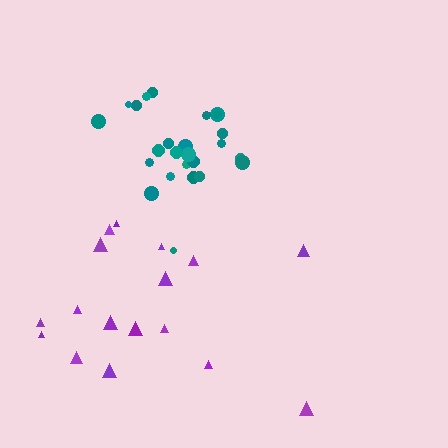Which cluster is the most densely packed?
Teal.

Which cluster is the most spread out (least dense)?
Purple.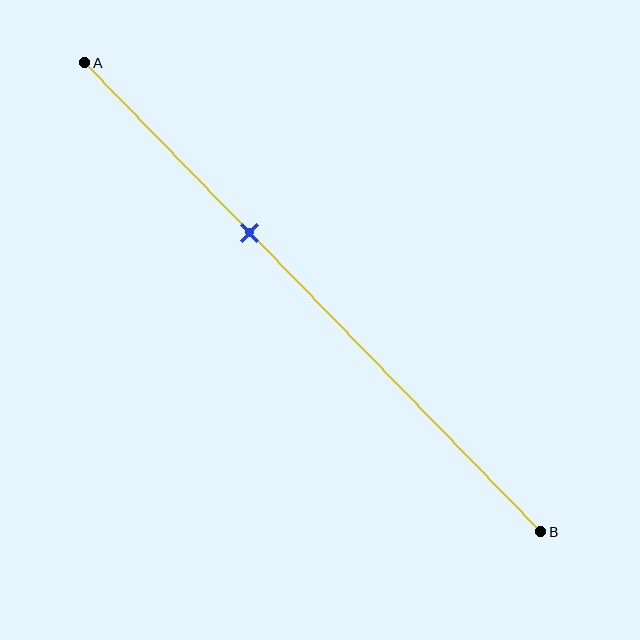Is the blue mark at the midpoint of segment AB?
No, the mark is at about 35% from A, not at the 50% midpoint.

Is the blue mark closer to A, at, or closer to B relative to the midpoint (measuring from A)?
The blue mark is closer to point A than the midpoint of segment AB.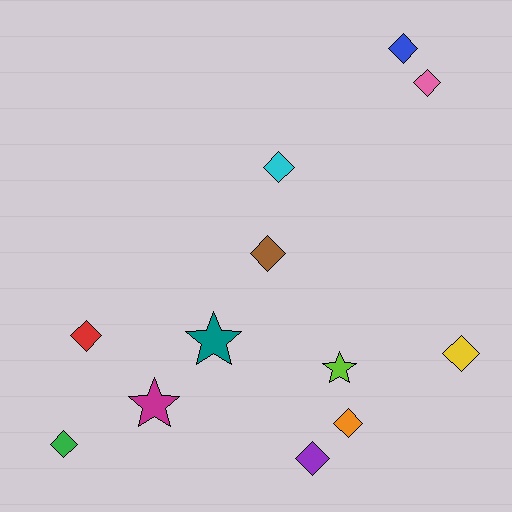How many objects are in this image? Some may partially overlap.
There are 12 objects.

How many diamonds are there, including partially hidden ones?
There are 9 diamonds.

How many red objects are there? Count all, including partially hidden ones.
There is 1 red object.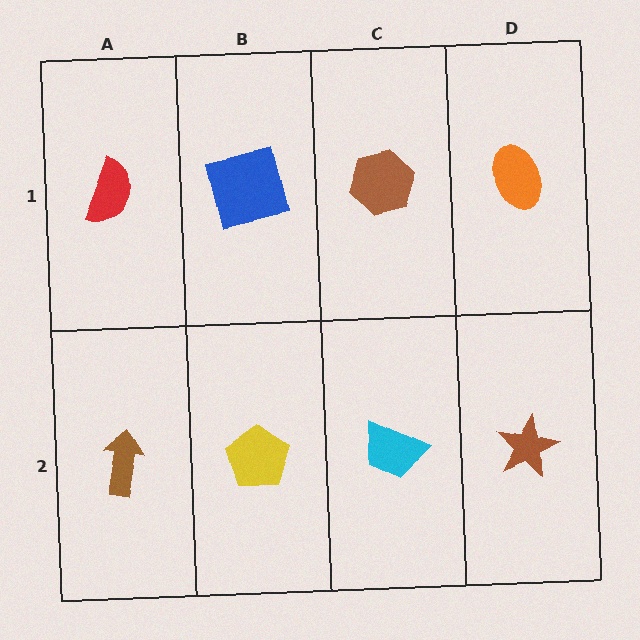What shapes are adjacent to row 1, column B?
A yellow pentagon (row 2, column B), a red semicircle (row 1, column A), a brown hexagon (row 1, column C).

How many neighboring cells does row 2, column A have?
2.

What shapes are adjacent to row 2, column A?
A red semicircle (row 1, column A), a yellow pentagon (row 2, column B).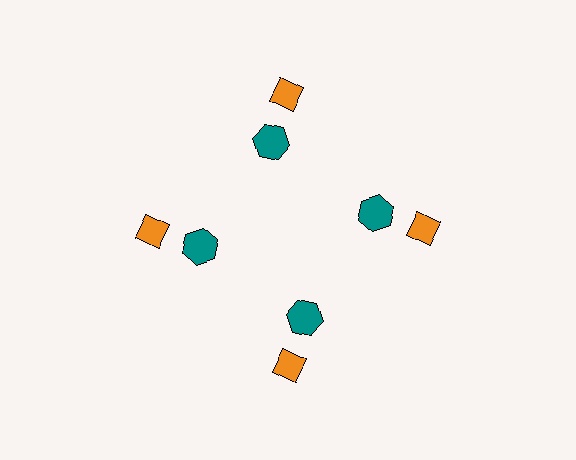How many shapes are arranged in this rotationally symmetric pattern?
There are 8 shapes, arranged in 4 groups of 2.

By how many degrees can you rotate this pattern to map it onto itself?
The pattern maps onto itself every 90 degrees of rotation.